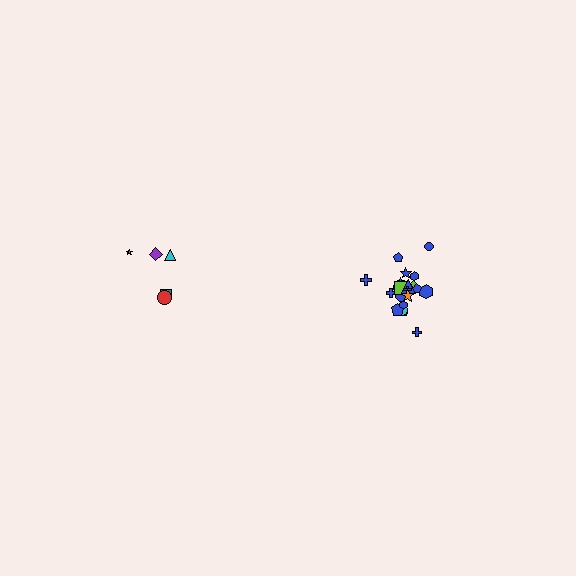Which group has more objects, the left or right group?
The right group.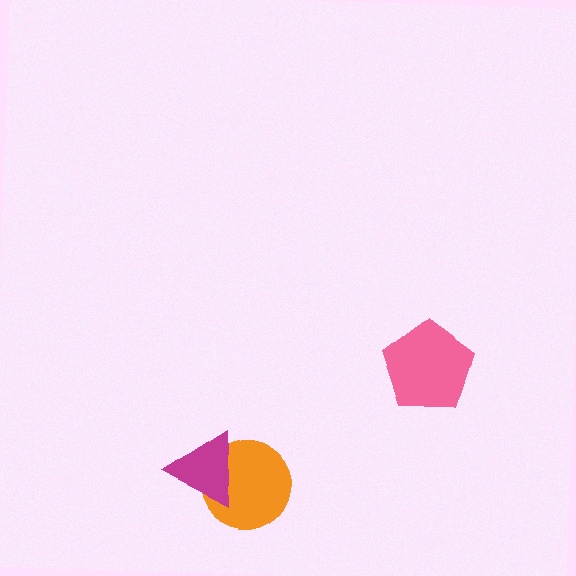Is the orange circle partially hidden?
Yes, it is partially covered by another shape.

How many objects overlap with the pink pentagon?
0 objects overlap with the pink pentagon.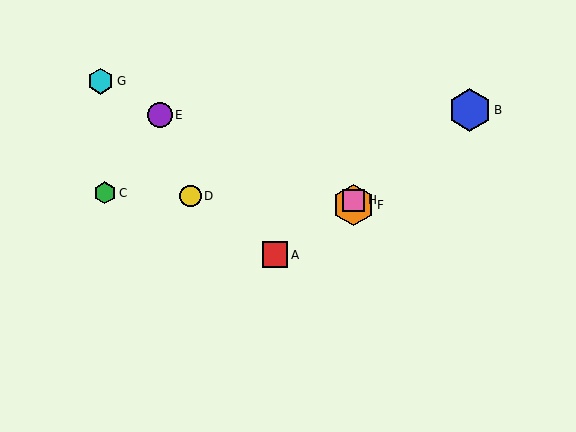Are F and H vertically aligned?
Yes, both are at x≈354.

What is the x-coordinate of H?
Object H is at x≈354.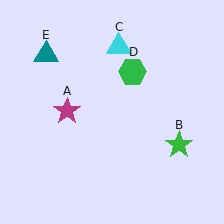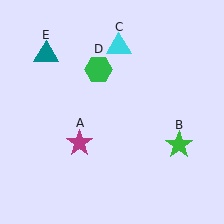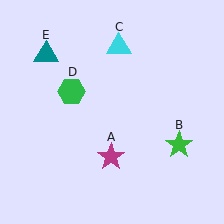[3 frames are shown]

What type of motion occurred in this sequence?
The magenta star (object A), green hexagon (object D) rotated counterclockwise around the center of the scene.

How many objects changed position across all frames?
2 objects changed position: magenta star (object A), green hexagon (object D).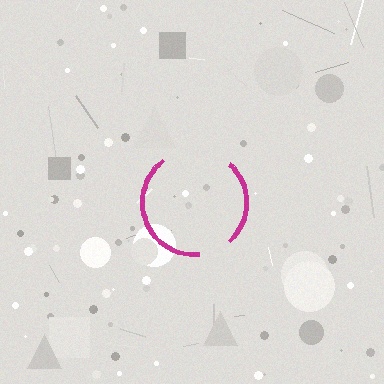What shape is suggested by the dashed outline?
The dashed outline suggests a circle.